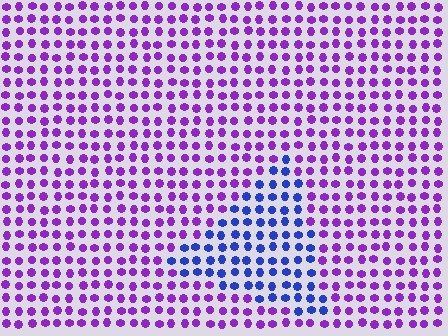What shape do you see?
I see a triangle.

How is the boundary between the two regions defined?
The boundary is defined purely by a slight shift in hue (about 51 degrees). Spacing, size, and orientation are identical on both sides.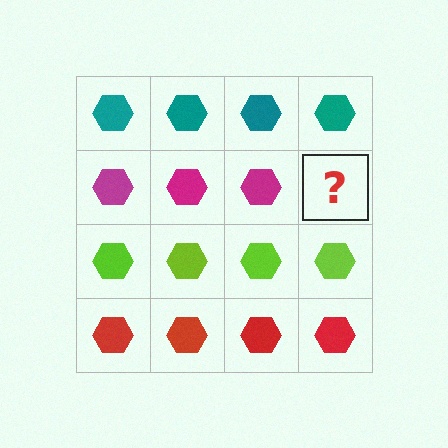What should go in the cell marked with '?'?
The missing cell should contain a magenta hexagon.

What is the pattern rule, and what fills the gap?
The rule is that each row has a consistent color. The gap should be filled with a magenta hexagon.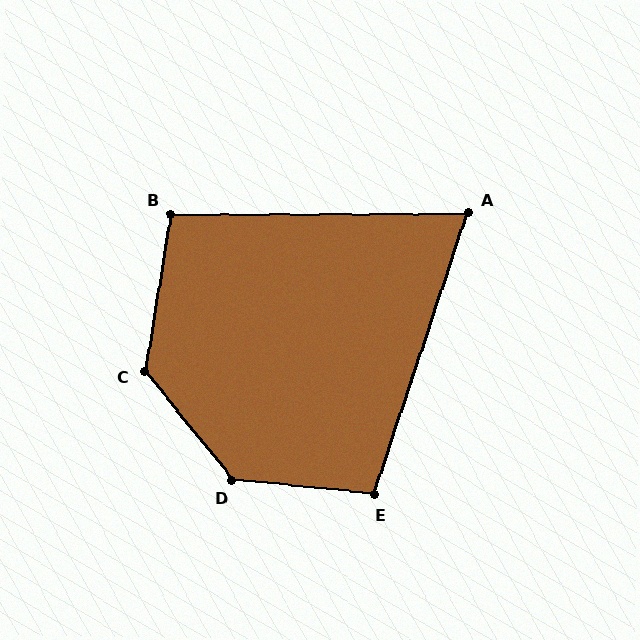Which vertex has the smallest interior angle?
A, at approximately 71 degrees.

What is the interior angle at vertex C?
Approximately 132 degrees (obtuse).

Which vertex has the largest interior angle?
D, at approximately 135 degrees.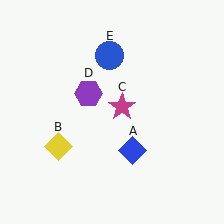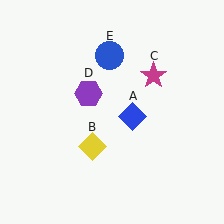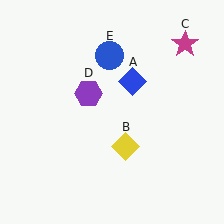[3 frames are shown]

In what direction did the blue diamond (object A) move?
The blue diamond (object A) moved up.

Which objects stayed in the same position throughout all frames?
Purple hexagon (object D) and blue circle (object E) remained stationary.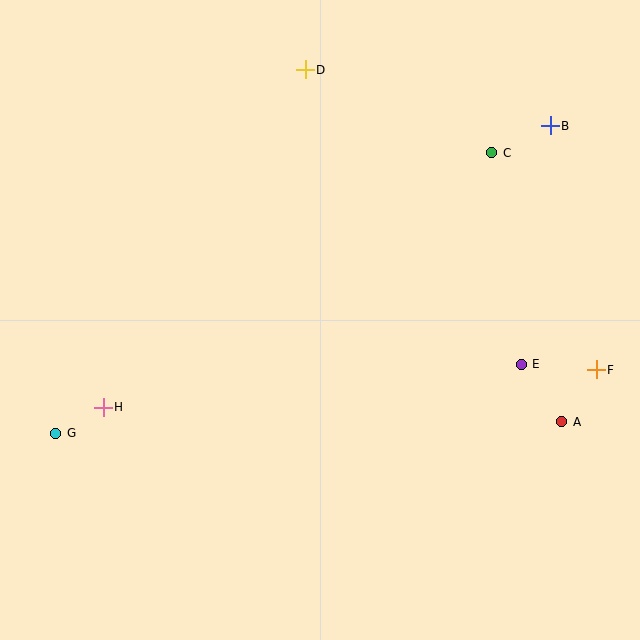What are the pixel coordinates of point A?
Point A is at (562, 422).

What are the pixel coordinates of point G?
Point G is at (56, 433).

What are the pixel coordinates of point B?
Point B is at (550, 126).